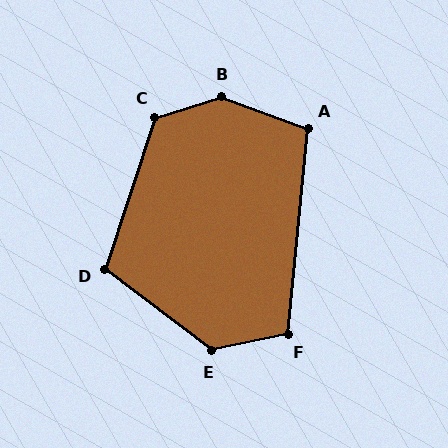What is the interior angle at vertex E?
Approximately 130 degrees (obtuse).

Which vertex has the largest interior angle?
B, at approximately 143 degrees.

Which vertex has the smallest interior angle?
A, at approximately 105 degrees.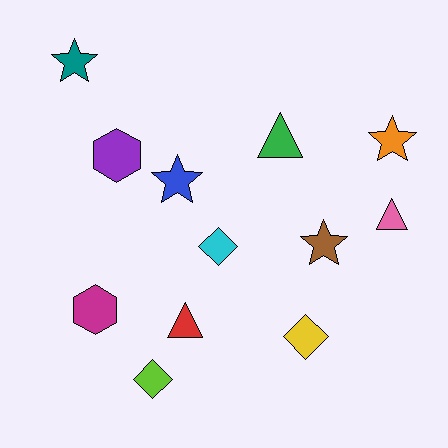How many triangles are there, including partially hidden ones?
There are 3 triangles.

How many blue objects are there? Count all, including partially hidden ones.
There is 1 blue object.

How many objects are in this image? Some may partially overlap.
There are 12 objects.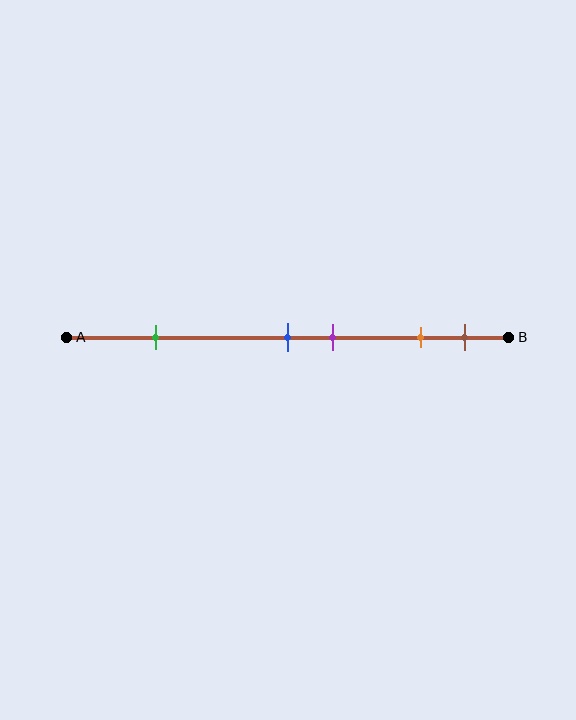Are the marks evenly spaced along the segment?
No, the marks are not evenly spaced.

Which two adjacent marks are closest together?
The blue and purple marks are the closest adjacent pair.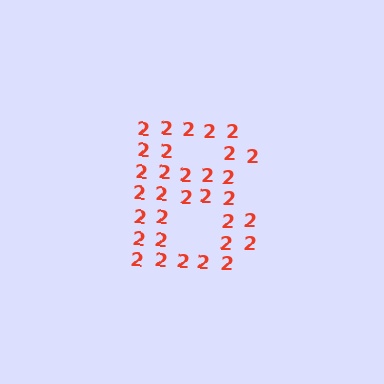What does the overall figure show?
The overall figure shows the letter B.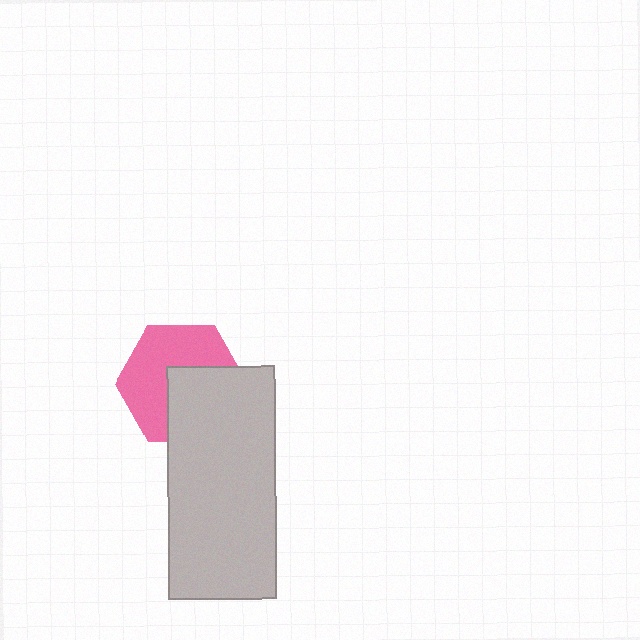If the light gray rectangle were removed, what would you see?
You would see the complete pink hexagon.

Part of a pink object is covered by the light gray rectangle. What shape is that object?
It is a hexagon.